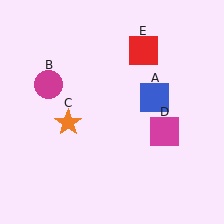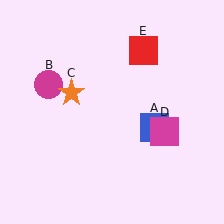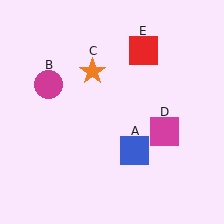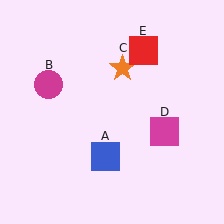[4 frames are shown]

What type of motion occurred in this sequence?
The blue square (object A), orange star (object C) rotated clockwise around the center of the scene.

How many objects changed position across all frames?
2 objects changed position: blue square (object A), orange star (object C).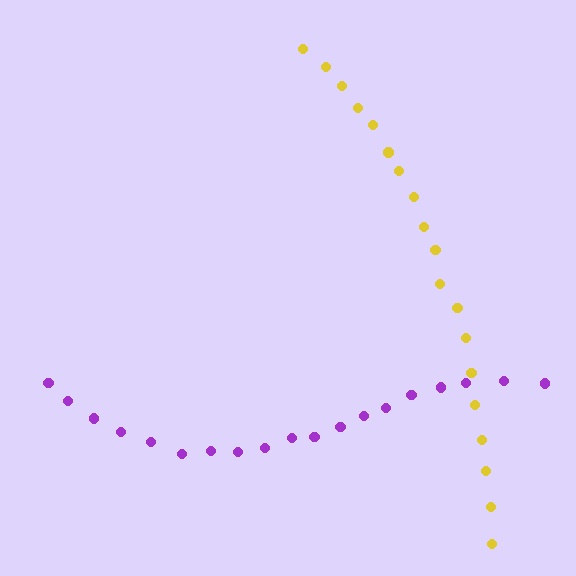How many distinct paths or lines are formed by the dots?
There are 2 distinct paths.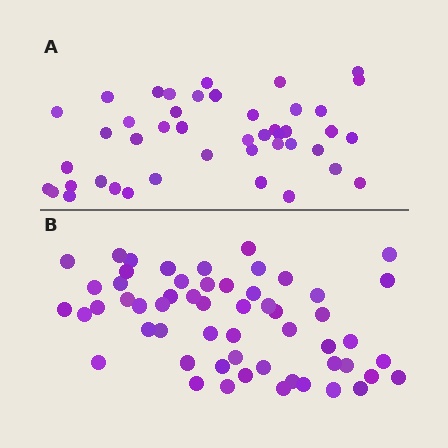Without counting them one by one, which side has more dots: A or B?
Region B (the bottom region) has more dots.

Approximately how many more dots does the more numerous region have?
Region B has roughly 12 or so more dots than region A.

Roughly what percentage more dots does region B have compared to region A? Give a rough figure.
About 25% more.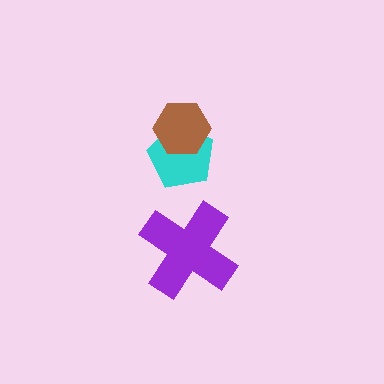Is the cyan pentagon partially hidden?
Yes, it is partially covered by another shape.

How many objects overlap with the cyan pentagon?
1 object overlaps with the cyan pentagon.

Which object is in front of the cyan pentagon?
The brown hexagon is in front of the cyan pentagon.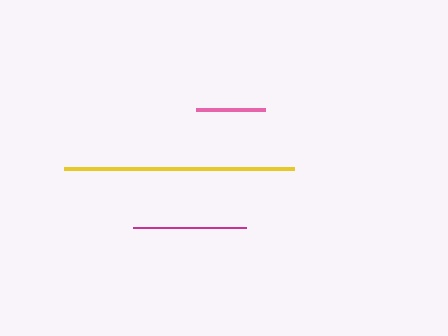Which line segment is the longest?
The yellow line is the longest at approximately 229 pixels.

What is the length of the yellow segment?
The yellow segment is approximately 229 pixels long.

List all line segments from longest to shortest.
From longest to shortest: yellow, magenta, pink.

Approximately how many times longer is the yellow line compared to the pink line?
The yellow line is approximately 3.3 times the length of the pink line.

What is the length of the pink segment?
The pink segment is approximately 69 pixels long.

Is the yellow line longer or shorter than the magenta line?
The yellow line is longer than the magenta line.